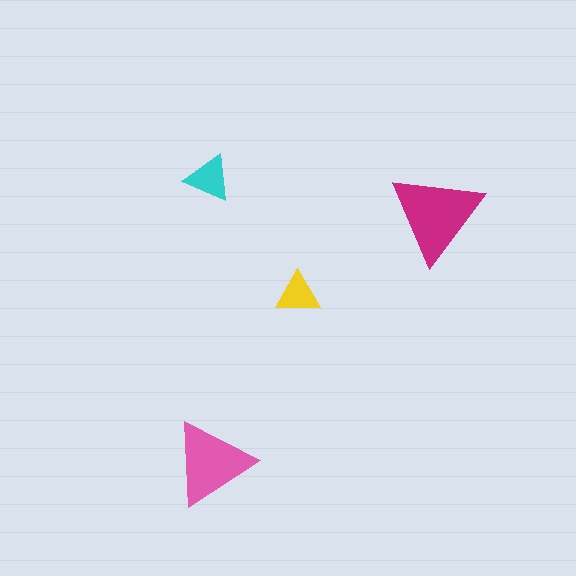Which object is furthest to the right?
The magenta triangle is rightmost.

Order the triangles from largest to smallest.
the magenta one, the pink one, the cyan one, the yellow one.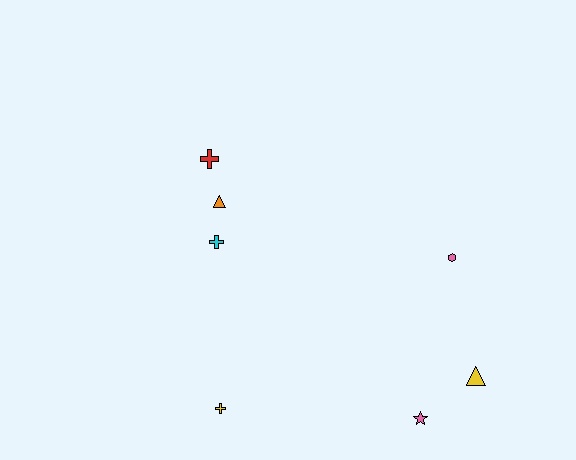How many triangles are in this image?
There are 2 triangles.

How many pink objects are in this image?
There are 2 pink objects.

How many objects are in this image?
There are 7 objects.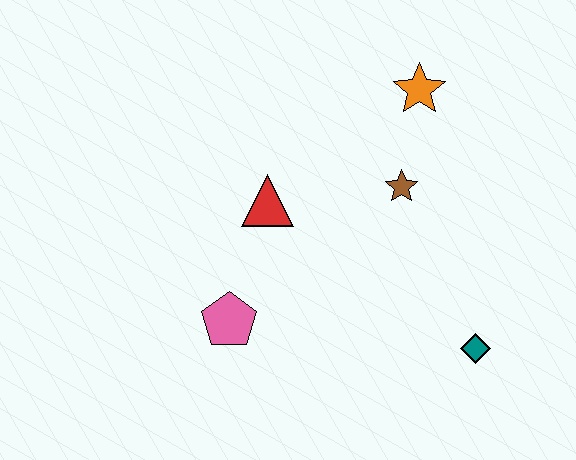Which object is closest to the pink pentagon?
The red triangle is closest to the pink pentagon.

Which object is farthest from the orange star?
The pink pentagon is farthest from the orange star.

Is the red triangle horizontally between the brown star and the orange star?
No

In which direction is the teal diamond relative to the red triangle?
The teal diamond is to the right of the red triangle.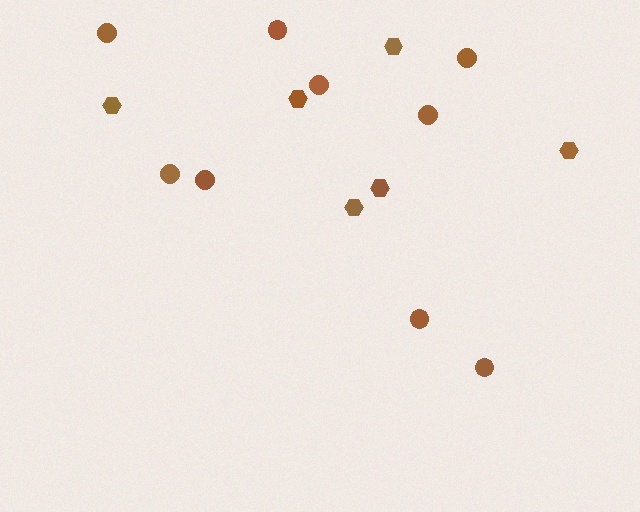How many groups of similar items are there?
There are 2 groups: one group of circles (9) and one group of hexagons (6).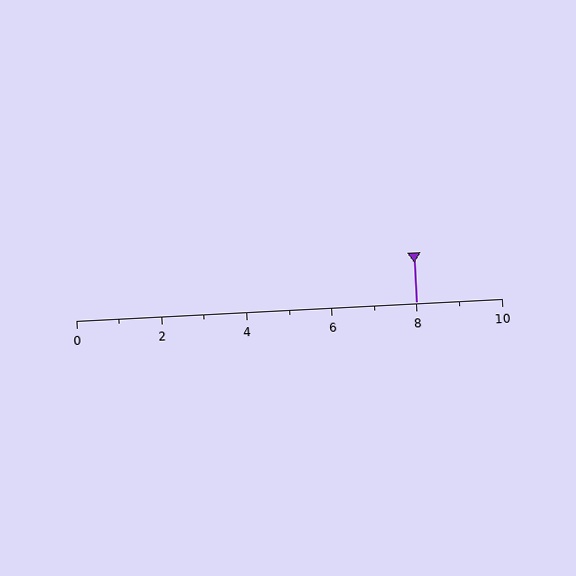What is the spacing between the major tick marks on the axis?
The major ticks are spaced 2 apart.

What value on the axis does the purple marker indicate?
The marker indicates approximately 8.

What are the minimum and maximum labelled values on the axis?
The axis runs from 0 to 10.